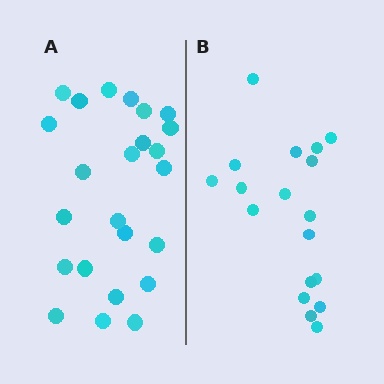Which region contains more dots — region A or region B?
Region A (the left region) has more dots.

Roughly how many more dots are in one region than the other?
Region A has about 6 more dots than region B.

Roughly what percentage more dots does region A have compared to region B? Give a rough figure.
About 35% more.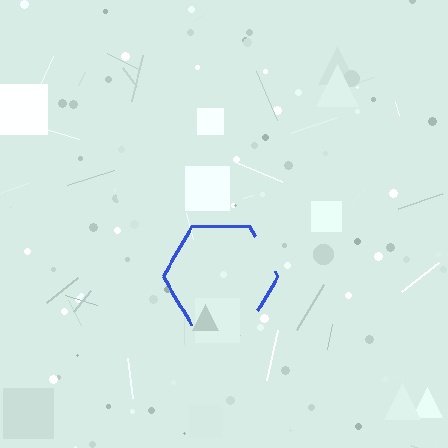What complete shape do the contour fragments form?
The contour fragments form a hexagon.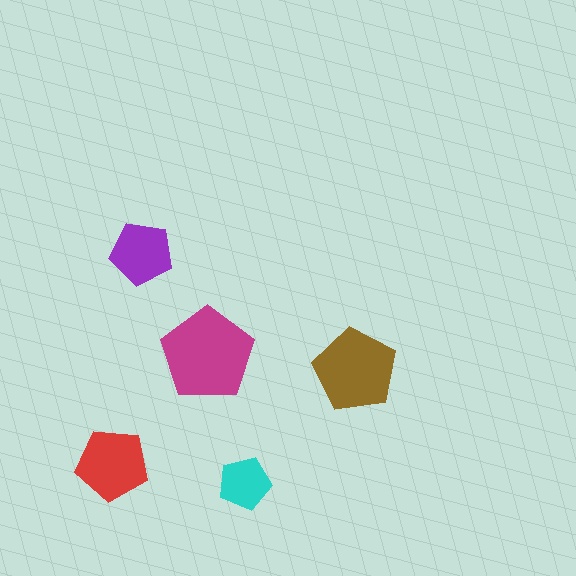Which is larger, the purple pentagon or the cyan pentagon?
The purple one.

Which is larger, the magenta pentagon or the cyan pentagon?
The magenta one.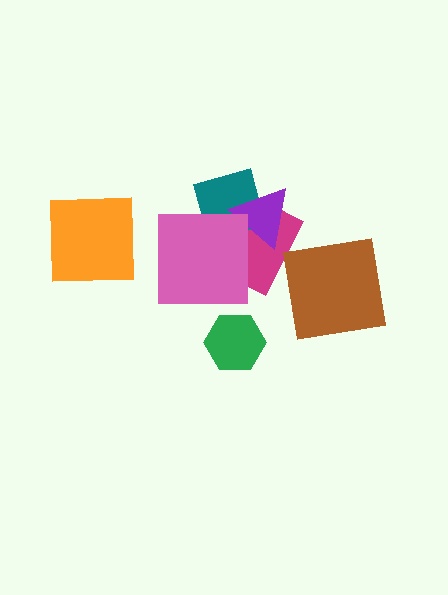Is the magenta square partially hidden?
Yes, it is partially covered by another shape.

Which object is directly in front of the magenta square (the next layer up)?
The teal diamond is directly in front of the magenta square.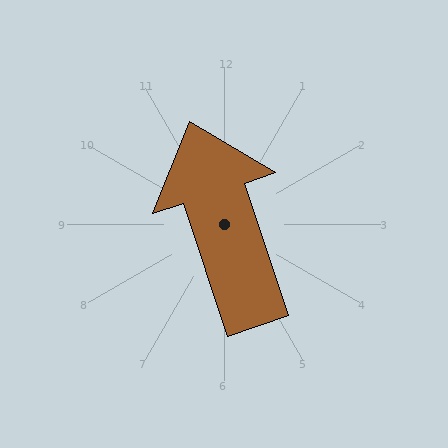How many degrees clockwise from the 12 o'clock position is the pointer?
Approximately 342 degrees.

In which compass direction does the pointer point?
North.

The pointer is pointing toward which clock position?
Roughly 11 o'clock.